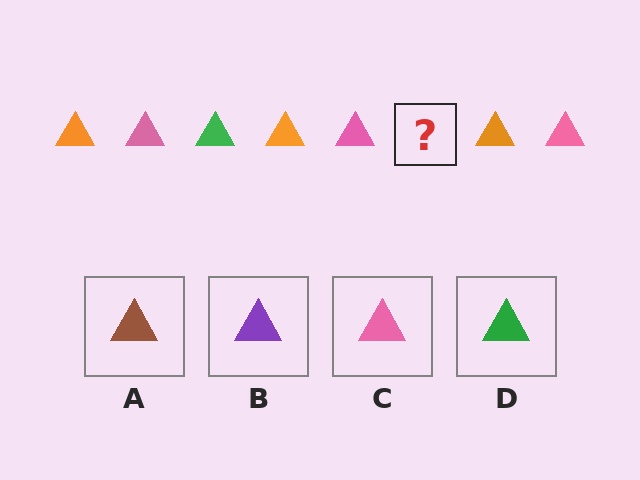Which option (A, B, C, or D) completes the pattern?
D.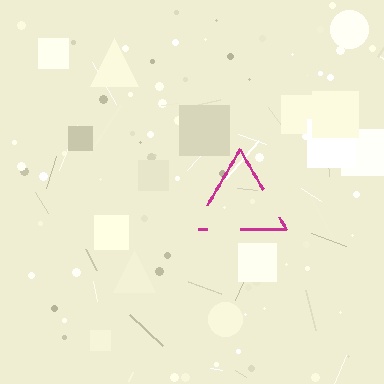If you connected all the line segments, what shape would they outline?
They would outline a triangle.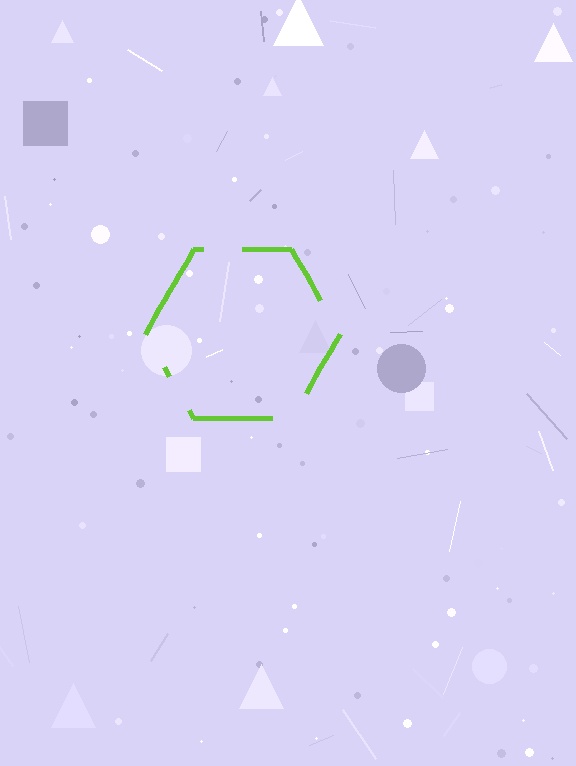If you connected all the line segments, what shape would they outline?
They would outline a hexagon.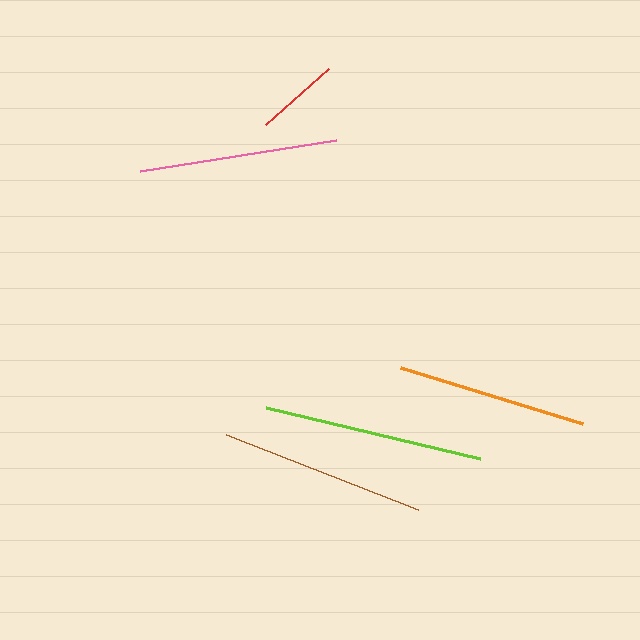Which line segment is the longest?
The lime line is the longest at approximately 220 pixels.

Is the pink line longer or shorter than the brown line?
The brown line is longer than the pink line.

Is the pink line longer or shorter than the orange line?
The pink line is longer than the orange line.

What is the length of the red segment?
The red segment is approximately 84 pixels long.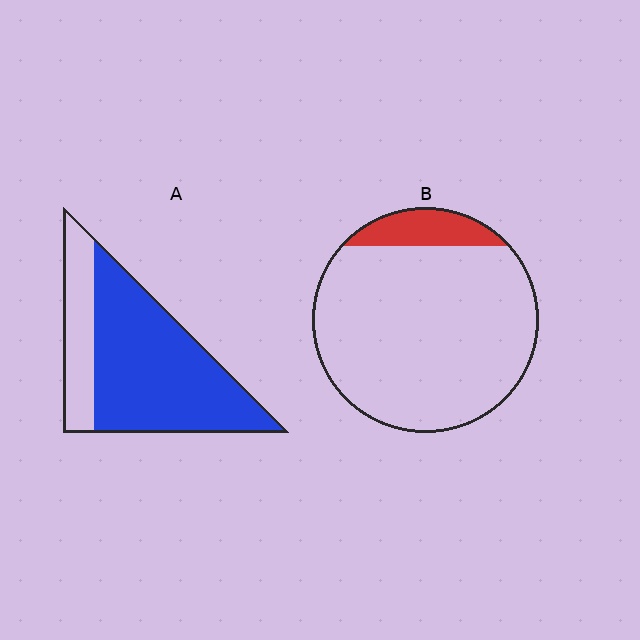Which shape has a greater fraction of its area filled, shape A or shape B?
Shape A.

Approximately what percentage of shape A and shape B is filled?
A is approximately 75% and B is approximately 10%.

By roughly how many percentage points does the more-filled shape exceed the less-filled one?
By roughly 65 percentage points (A over B).